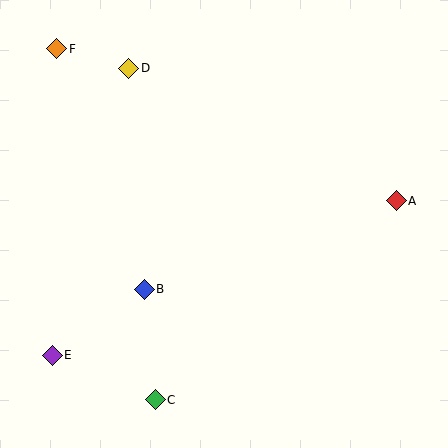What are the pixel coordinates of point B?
Point B is at (144, 289).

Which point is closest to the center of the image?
Point B at (144, 289) is closest to the center.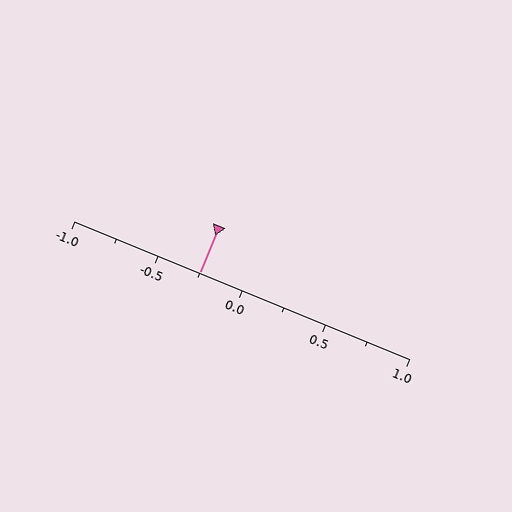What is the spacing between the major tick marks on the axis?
The major ticks are spaced 0.5 apart.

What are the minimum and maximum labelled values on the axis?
The axis runs from -1.0 to 1.0.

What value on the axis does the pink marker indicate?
The marker indicates approximately -0.25.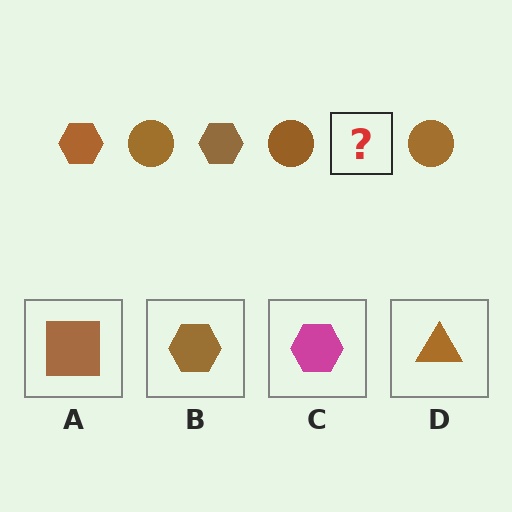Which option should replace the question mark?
Option B.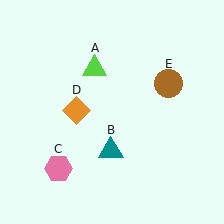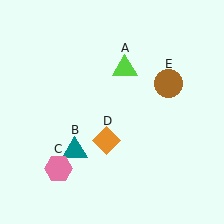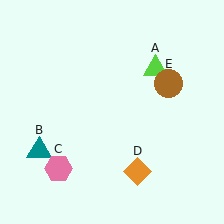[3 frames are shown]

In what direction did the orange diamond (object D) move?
The orange diamond (object D) moved down and to the right.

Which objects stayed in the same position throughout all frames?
Pink hexagon (object C) and brown circle (object E) remained stationary.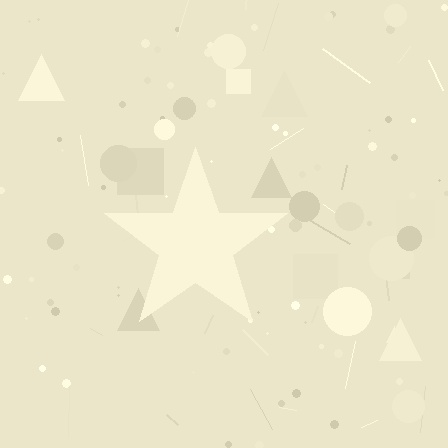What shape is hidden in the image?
A star is hidden in the image.